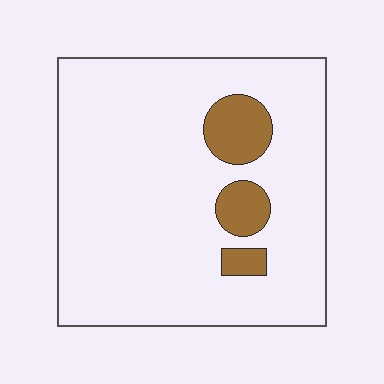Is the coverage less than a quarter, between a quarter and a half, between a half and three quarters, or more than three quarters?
Less than a quarter.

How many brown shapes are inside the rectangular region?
3.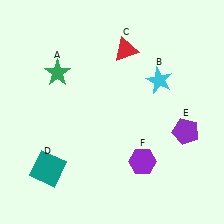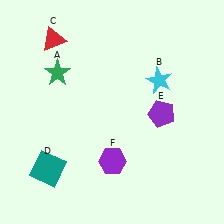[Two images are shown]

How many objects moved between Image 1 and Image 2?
3 objects moved between the two images.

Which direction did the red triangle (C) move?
The red triangle (C) moved left.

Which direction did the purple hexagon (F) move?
The purple hexagon (F) moved left.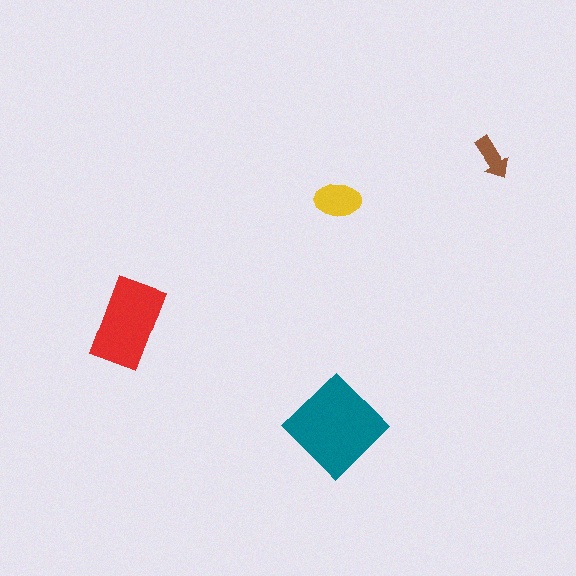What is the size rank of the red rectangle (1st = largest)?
2nd.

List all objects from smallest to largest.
The brown arrow, the yellow ellipse, the red rectangle, the teal diamond.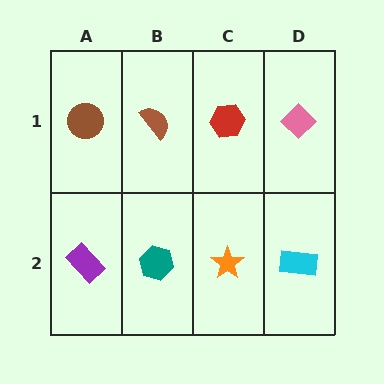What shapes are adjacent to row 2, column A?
A brown circle (row 1, column A), a teal hexagon (row 2, column B).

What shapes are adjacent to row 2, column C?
A red hexagon (row 1, column C), a teal hexagon (row 2, column B), a cyan rectangle (row 2, column D).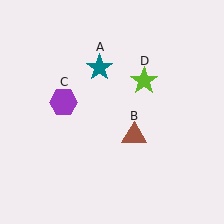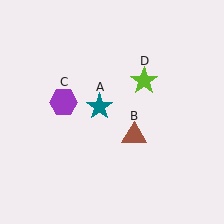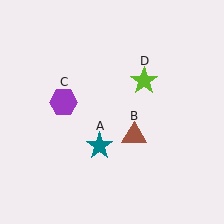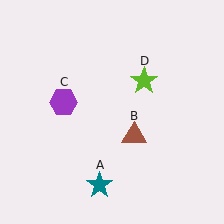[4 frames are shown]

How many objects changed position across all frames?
1 object changed position: teal star (object A).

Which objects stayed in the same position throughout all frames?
Brown triangle (object B) and purple hexagon (object C) and lime star (object D) remained stationary.